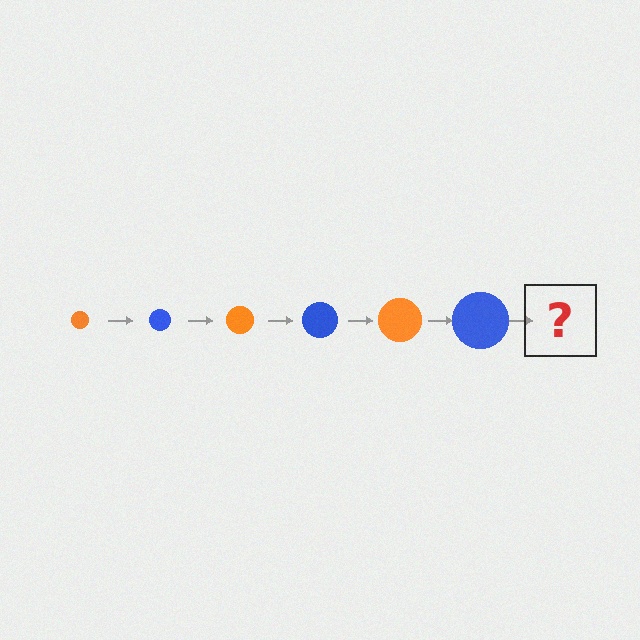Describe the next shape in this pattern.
It should be an orange circle, larger than the previous one.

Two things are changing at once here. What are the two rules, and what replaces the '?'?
The two rules are that the circle grows larger each step and the color cycles through orange and blue. The '?' should be an orange circle, larger than the previous one.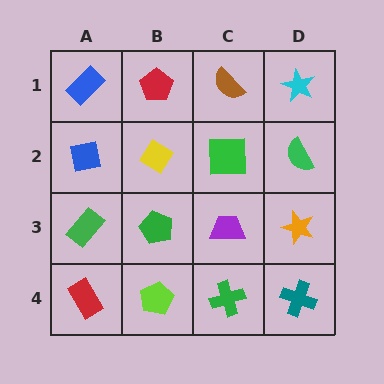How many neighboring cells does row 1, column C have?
3.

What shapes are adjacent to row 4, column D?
An orange star (row 3, column D), a green cross (row 4, column C).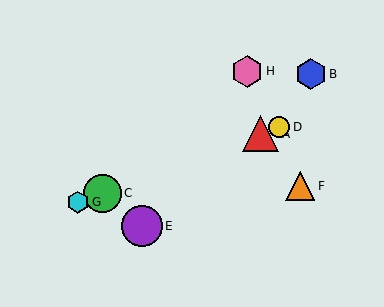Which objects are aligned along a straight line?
Objects A, C, D, G are aligned along a straight line.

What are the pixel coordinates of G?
Object G is at (78, 202).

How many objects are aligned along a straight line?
4 objects (A, C, D, G) are aligned along a straight line.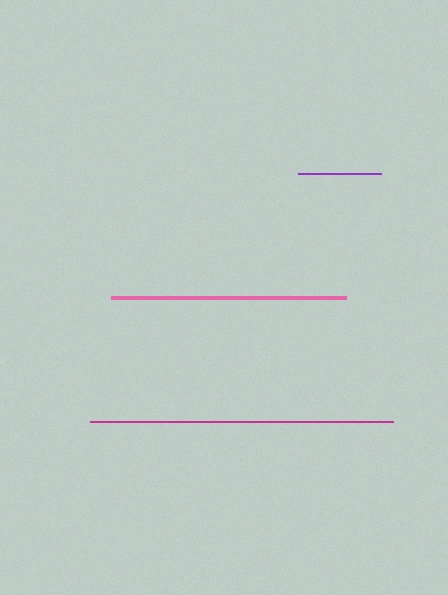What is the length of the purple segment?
The purple segment is approximately 83 pixels long.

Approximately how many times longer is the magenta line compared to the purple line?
The magenta line is approximately 3.7 times the length of the purple line.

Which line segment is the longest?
The magenta line is the longest at approximately 303 pixels.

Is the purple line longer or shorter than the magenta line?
The magenta line is longer than the purple line.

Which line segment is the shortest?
The purple line is the shortest at approximately 83 pixels.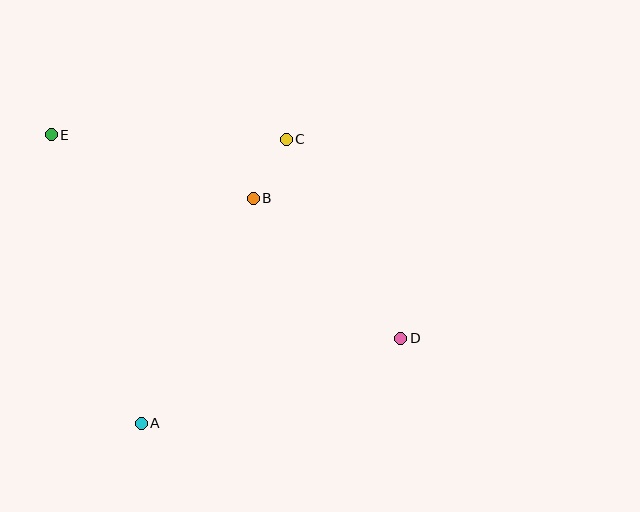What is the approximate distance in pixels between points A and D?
The distance between A and D is approximately 273 pixels.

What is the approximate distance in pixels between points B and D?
The distance between B and D is approximately 204 pixels.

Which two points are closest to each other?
Points B and C are closest to each other.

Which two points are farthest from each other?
Points D and E are farthest from each other.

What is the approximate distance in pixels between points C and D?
The distance between C and D is approximately 230 pixels.